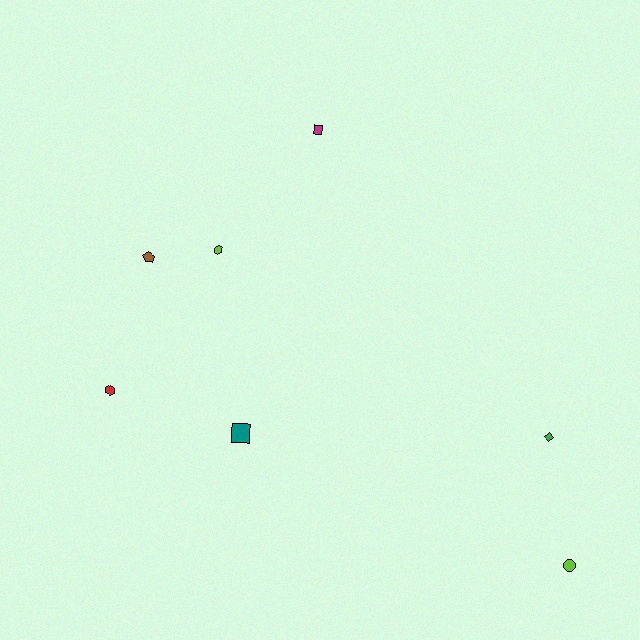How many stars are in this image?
There are no stars.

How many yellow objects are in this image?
There are no yellow objects.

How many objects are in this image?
There are 7 objects.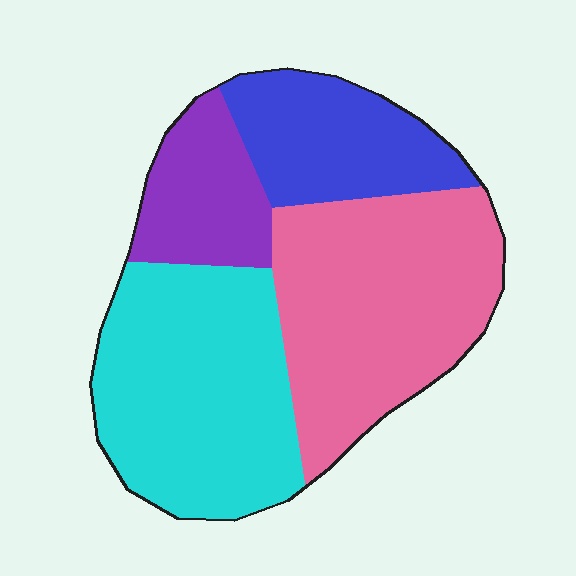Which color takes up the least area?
Purple, at roughly 15%.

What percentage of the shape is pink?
Pink takes up between a third and a half of the shape.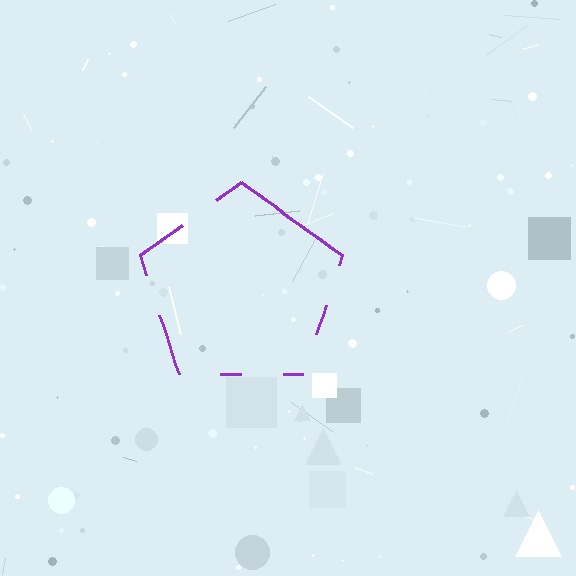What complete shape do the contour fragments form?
The contour fragments form a pentagon.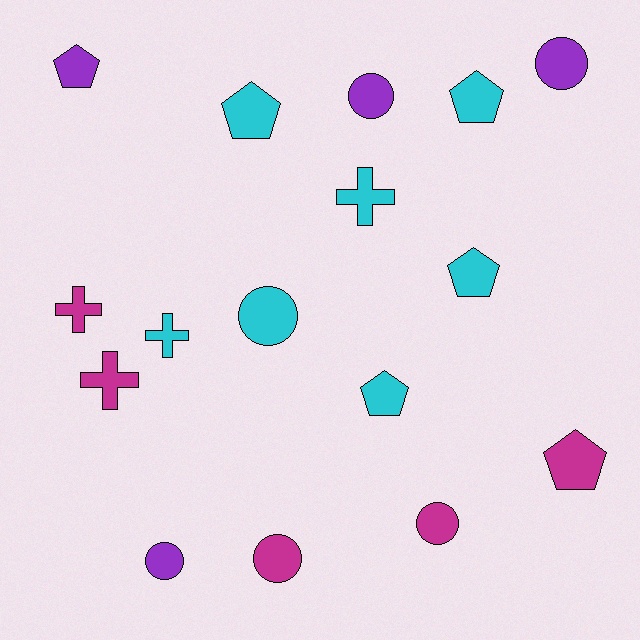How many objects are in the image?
There are 16 objects.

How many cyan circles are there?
There is 1 cyan circle.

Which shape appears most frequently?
Circle, with 6 objects.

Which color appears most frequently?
Cyan, with 7 objects.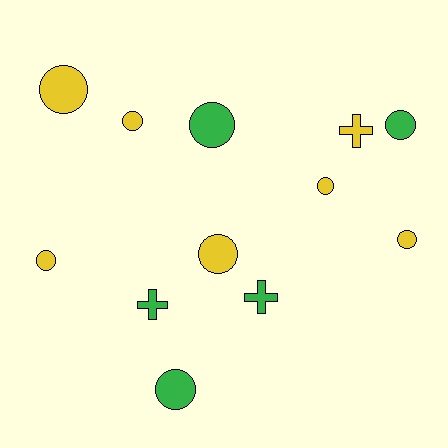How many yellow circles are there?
There are 6 yellow circles.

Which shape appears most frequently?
Circle, with 9 objects.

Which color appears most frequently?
Yellow, with 7 objects.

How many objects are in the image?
There are 12 objects.